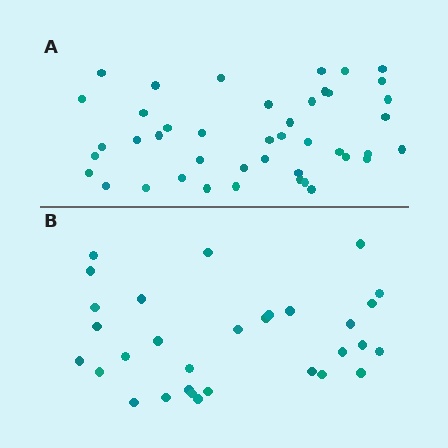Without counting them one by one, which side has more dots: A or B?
Region A (the top region) has more dots.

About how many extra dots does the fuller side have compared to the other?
Region A has roughly 12 or so more dots than region B.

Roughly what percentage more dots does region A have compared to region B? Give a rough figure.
About 40% more.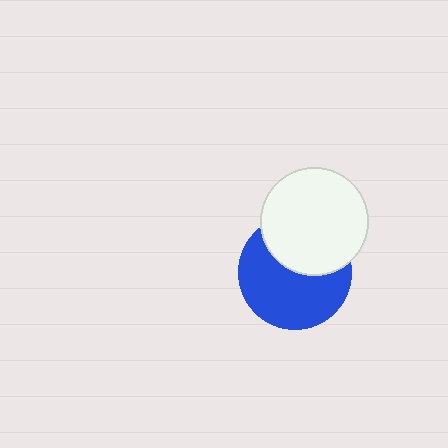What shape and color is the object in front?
The object in front is a white circle.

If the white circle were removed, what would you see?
You would see the complete blue circle.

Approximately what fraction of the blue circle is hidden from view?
Roughly 38% of the blue circle is hidden behind the white circle.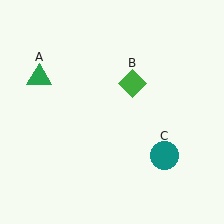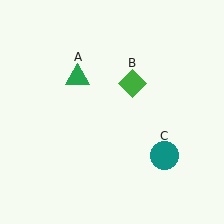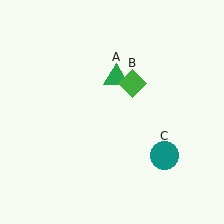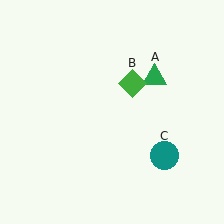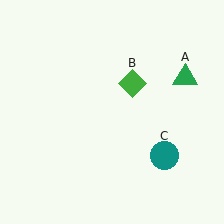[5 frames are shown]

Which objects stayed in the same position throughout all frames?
Green diamond (object B) and teal circle (object C) remained stationary.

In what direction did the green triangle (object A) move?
The green triangle (object A) moved right.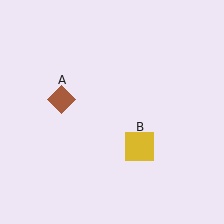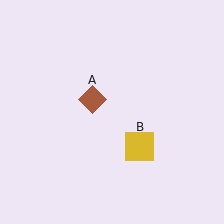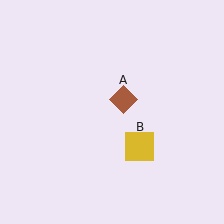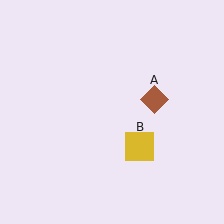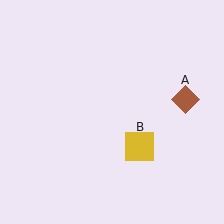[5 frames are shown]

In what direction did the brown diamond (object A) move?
The brown diamond (object A) moved right.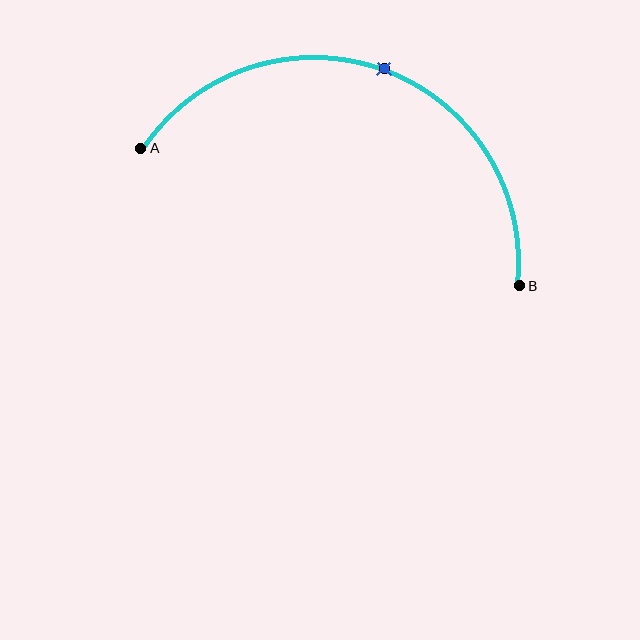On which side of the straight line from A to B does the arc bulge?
The arc bulges above the straight line connecting A and B.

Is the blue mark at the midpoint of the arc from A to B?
Yes. The blue mark lies on the arc at equal arc-length from both A and B — it is the arc midpoint.